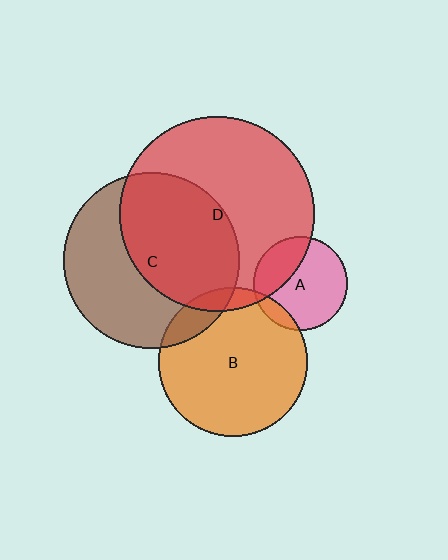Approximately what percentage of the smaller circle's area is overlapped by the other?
Approximately 15%.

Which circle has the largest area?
Circle D (red).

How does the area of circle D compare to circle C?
Approximately 1.2 times.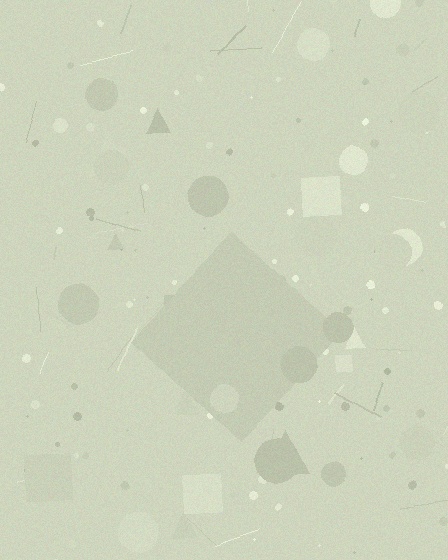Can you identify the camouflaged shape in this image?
The camouflaged shape is a diamond.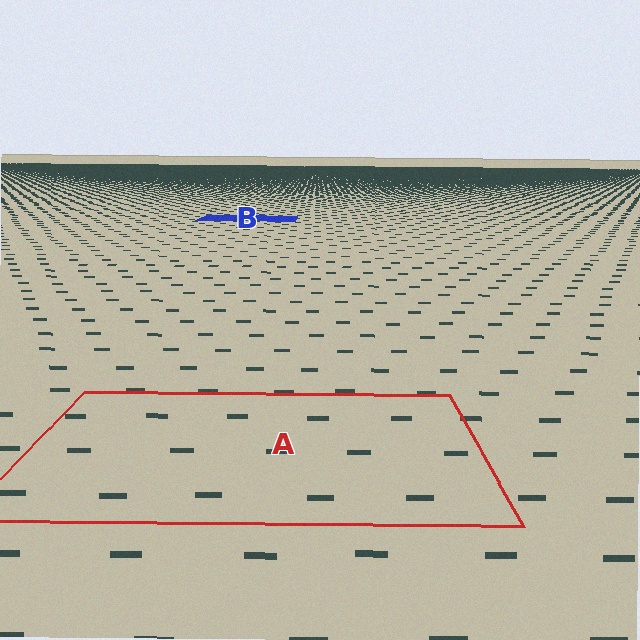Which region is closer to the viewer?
Region A is closer. The texture elements there are larger and more spread out.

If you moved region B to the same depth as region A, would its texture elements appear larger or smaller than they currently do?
They would appear larger. At a closer depth, the same texture elements are projected at a bigger on-screen size.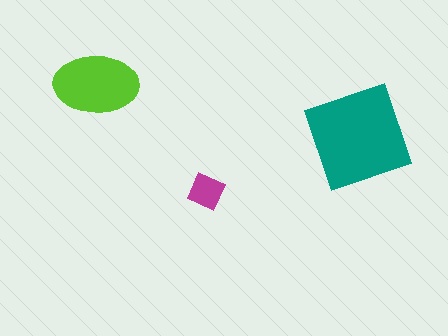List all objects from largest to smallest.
The teal square, the lime ellipse, the magenta diamond.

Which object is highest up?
The lime ellipse is topmost.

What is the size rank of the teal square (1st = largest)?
1st.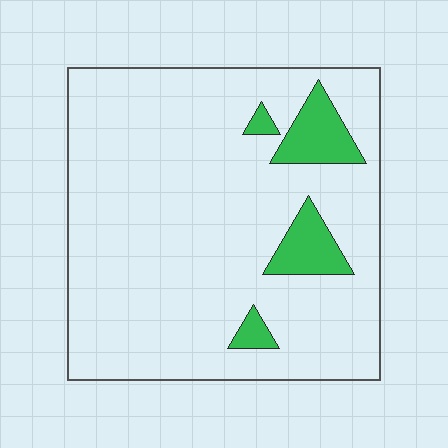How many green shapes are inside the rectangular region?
4.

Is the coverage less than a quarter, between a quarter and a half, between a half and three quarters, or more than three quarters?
Less than a quarter.